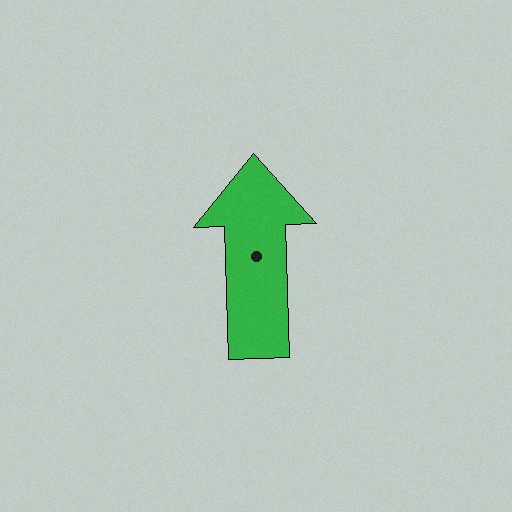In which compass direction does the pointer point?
North.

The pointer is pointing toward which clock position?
Roughly 12 o'clock.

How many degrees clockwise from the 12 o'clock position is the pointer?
Approximately 358 degrees.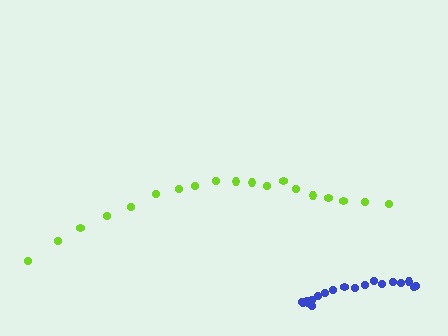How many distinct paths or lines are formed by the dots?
There are 2 distinct paths.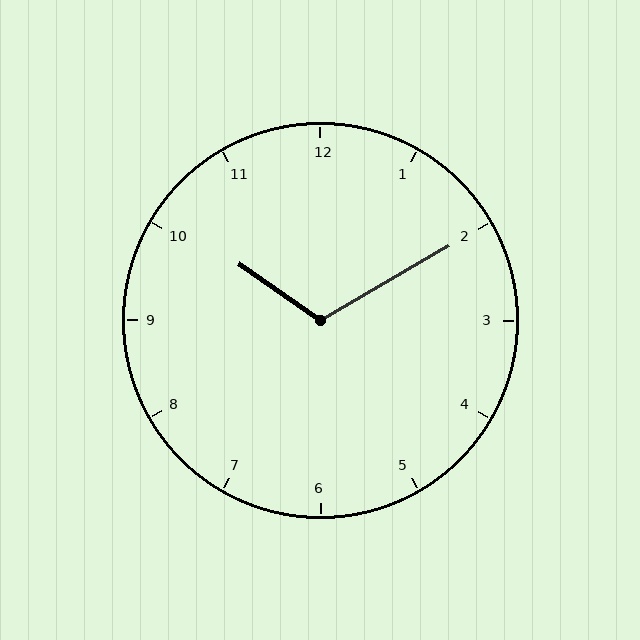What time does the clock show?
10:10.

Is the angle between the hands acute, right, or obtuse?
It is obtuse.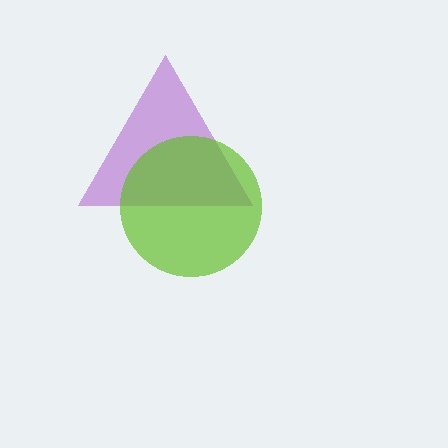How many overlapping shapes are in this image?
There are 2 overlapping shapes in the image.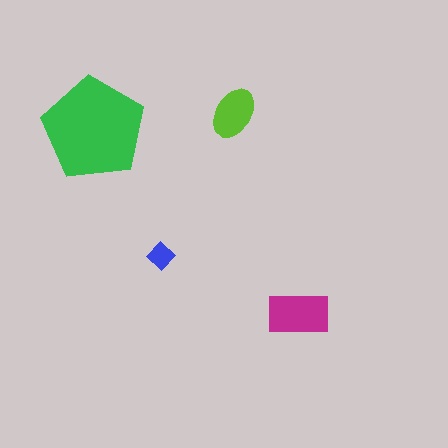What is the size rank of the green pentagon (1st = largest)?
1st.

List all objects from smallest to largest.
The blue diamond, the lime ellipse, the magenta rectangle, the green pentagon.